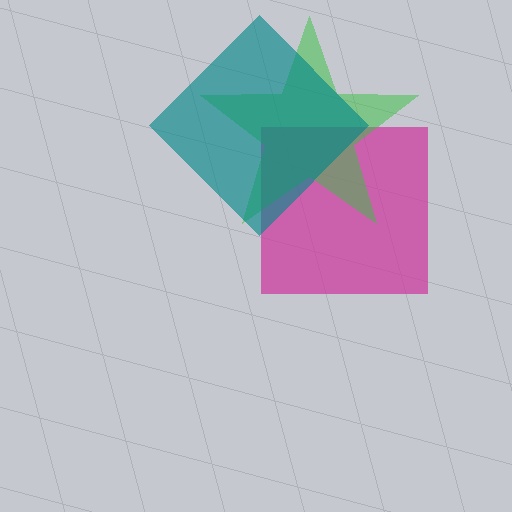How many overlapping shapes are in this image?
There are 3 overlapping shapes in the image.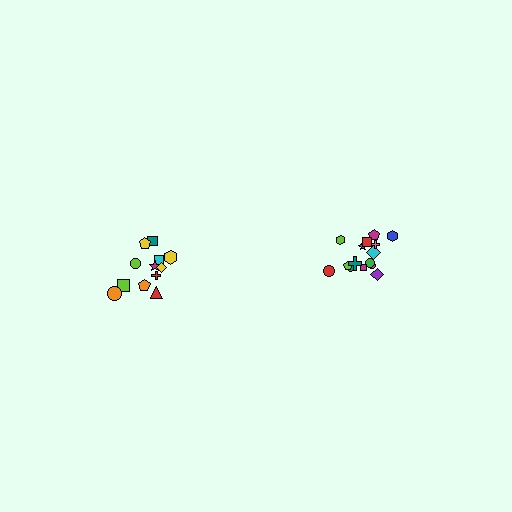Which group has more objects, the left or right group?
The right group.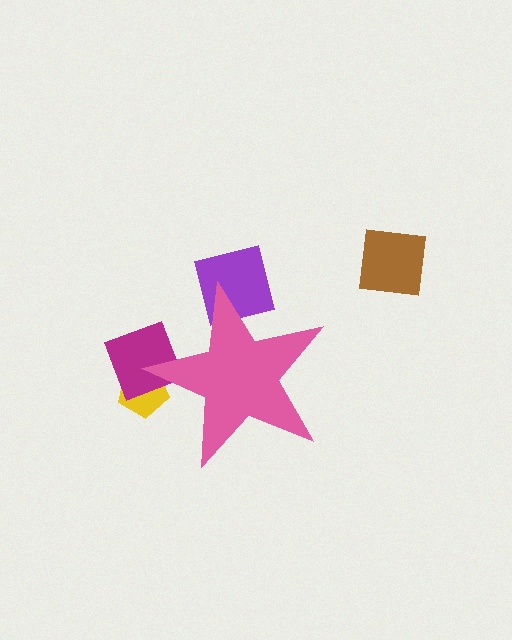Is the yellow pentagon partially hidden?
Yes, the yellow pentagon is partially hidden behind the pink star.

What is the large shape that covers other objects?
A pink star.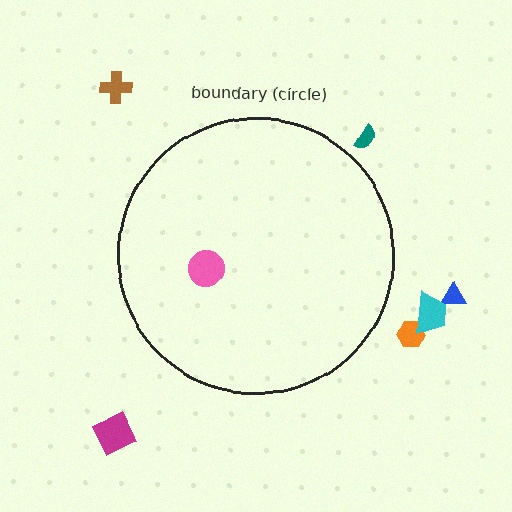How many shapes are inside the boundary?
1 inside, 6 outside.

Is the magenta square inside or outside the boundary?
Outside.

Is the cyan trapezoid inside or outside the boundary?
Outside.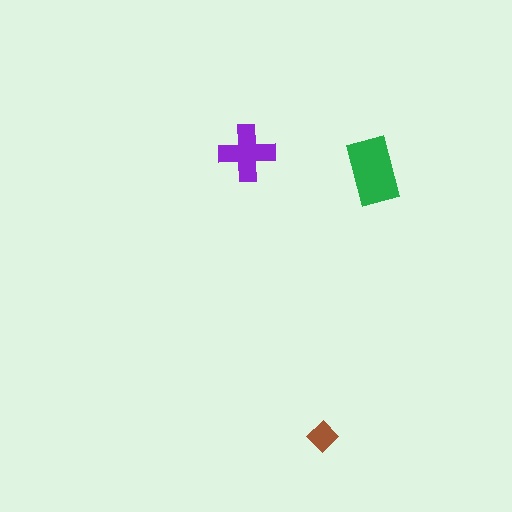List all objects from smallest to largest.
The brown diamond, the purple cross, the green rectangle.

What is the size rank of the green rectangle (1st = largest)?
1st.